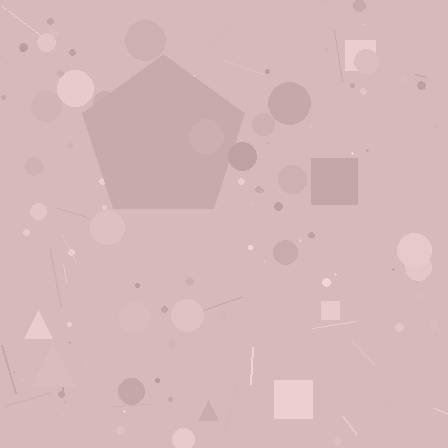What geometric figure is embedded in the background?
A pentagon is embedded in the background.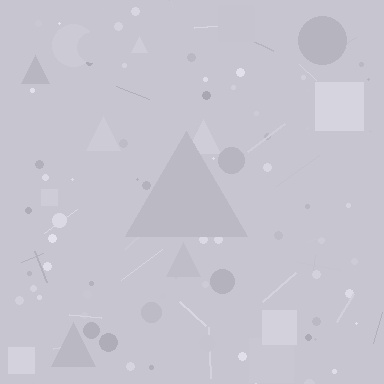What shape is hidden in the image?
A triangle is hidden in the image.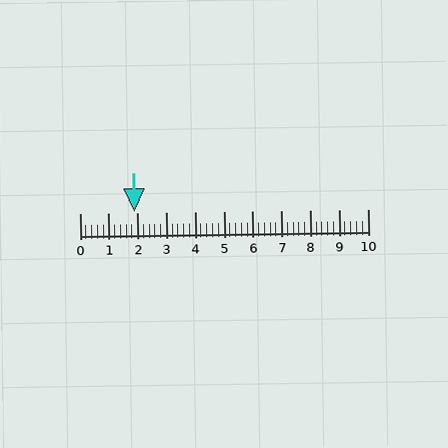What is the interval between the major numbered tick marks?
The major tick marks are spaced 1 units apart.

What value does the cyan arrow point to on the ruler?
The cyan arrow points to approximately 1.9.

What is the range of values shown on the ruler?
The ruler shows values from 0 to 10.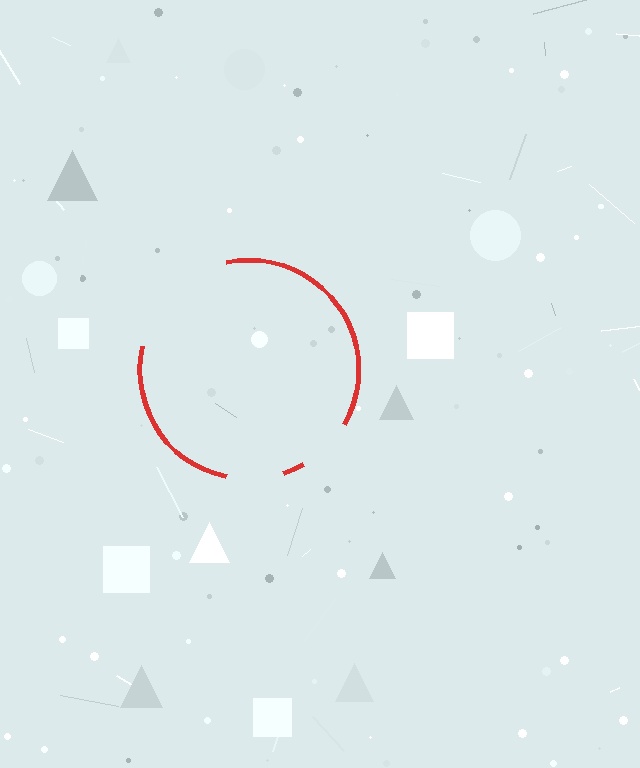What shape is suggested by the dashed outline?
The dashed outline suggests a circle.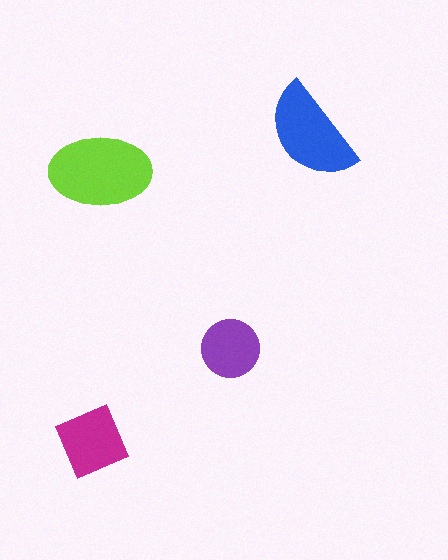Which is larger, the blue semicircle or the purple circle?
The blue semicircle.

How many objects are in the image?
There are 4 objects in the image.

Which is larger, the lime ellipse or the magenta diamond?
The lime ellipse.